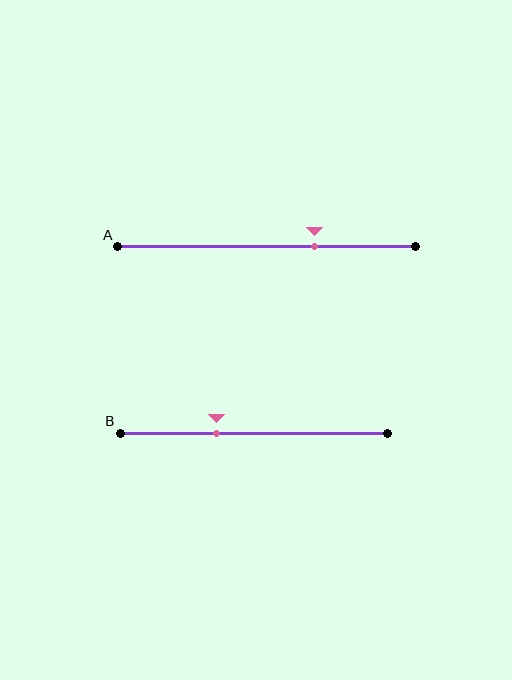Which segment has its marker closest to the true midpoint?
Segment B has its marker closest to the true midpoint.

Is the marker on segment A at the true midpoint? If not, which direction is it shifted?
No, the marker on segment A is shifted to the right by about 16% of the segment length.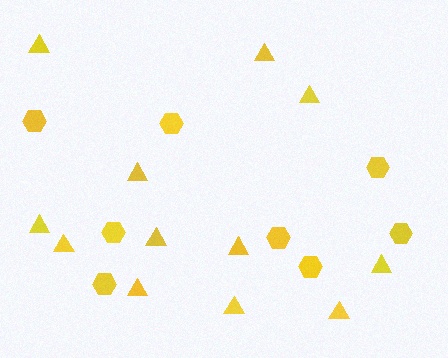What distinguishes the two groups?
There are 2 groups: one group of hexagons (8) and one group of triangles (12).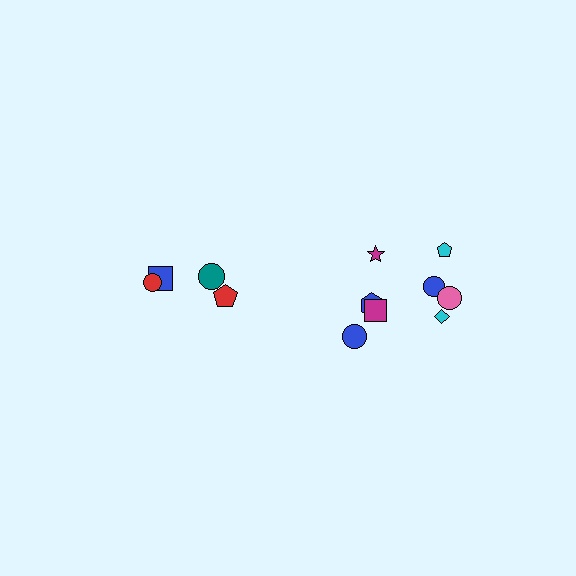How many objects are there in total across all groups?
There are 12 objects.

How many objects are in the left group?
There are 4 objects.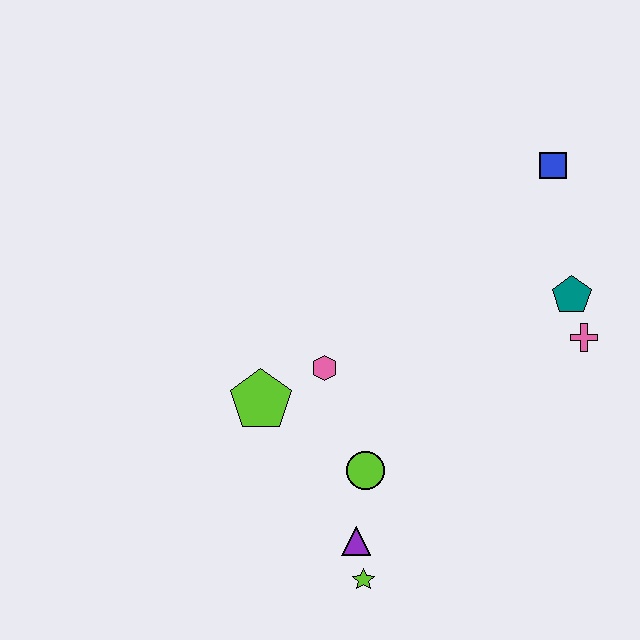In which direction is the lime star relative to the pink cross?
The lime star is below the pink cross.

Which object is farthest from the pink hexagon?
The blue square is farthest from the pink hexagon.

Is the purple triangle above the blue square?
No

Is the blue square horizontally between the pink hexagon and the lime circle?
No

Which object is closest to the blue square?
The teal pentagon is closest to the blue square.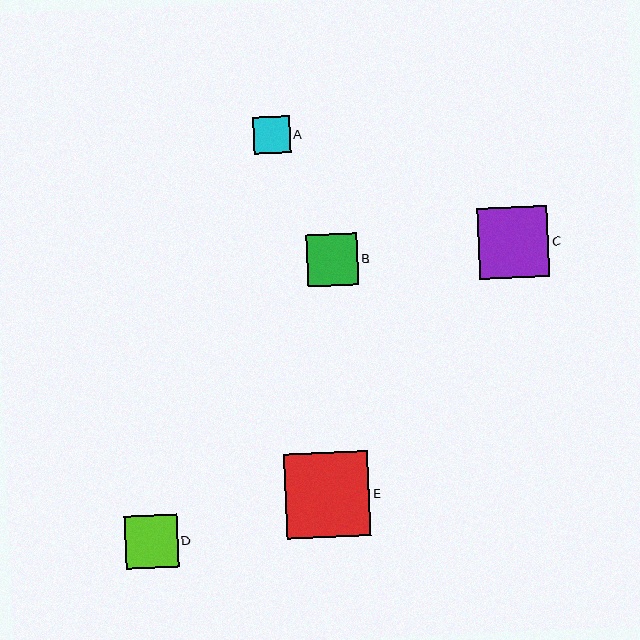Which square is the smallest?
Square A is the smallest with a size of approximately 37 pixels.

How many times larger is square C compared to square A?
Square C is approximately 1.9 times the size of square A.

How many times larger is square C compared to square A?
Square C is approximately 1.9 times the size of square A.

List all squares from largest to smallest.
From largest to smallest: E, C, D, B, A.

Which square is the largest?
Square E is the largest with a size of approximately 85 pixels.